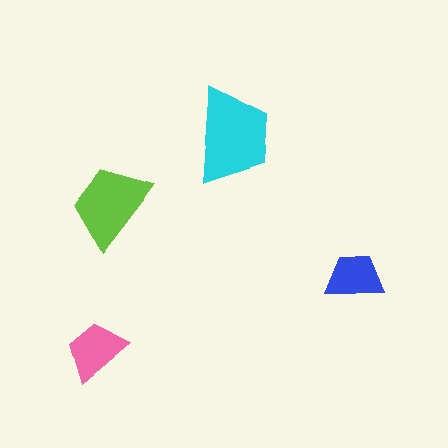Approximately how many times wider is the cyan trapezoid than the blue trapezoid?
About 1.5 times wider.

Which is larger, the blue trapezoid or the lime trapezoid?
The lime one.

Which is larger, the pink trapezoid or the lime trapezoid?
The lime one.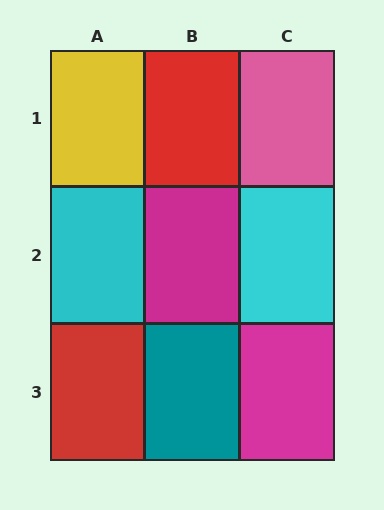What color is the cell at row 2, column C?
Cyan.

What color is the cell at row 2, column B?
Magenta.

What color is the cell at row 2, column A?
Cyan.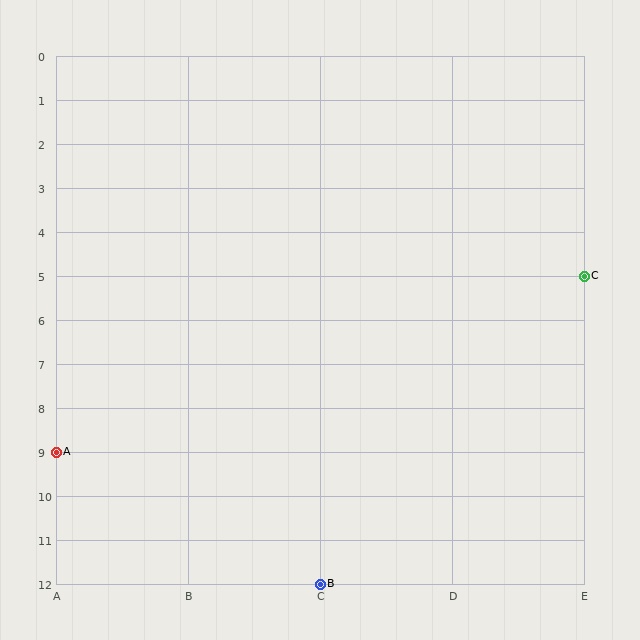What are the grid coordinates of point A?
Point A is at grid coordinates (A, 9).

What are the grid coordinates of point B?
Point B is at grid coordinates (C, 12).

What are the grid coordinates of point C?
Point C is at grid coordinates (E, 5).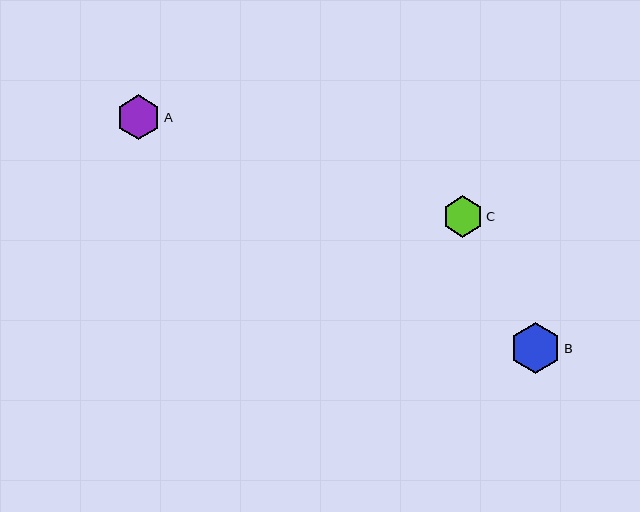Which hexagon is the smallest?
Hexagon C is the smallest with a size of approximately 41 pixels.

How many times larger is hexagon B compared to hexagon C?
Hexagon B is approximately 1.2 times the size of hexagon C.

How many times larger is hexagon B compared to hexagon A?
Hexagon B is approximately 1.2 times the size of hexagon A.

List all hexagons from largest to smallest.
From largest to smallest: B, A, C.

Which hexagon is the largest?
Hexagon B is the largest with a size of approximately 52 pixels.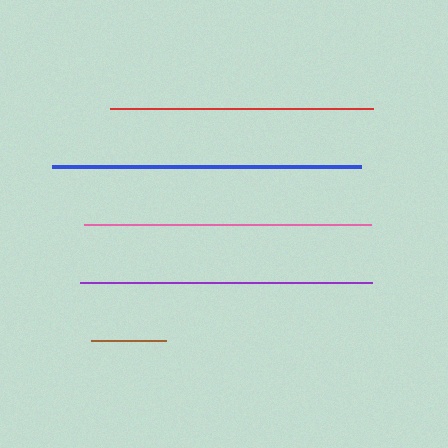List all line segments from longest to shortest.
From longest to shortest: blue, purple, pink, red, brown.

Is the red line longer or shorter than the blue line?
The blue line is longer than the red line.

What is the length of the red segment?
The red segment is approximately 264 pixels long.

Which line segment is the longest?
The blue line is the longest at approximately 309 pixels.